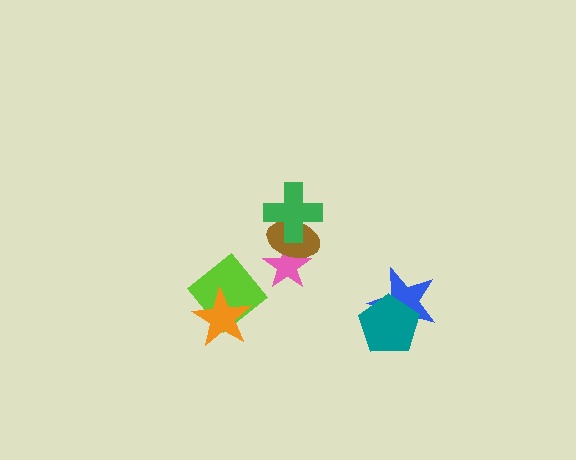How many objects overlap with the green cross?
1 object overlaps with the green cross.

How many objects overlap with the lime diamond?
1 object overlaps with the lime diamond.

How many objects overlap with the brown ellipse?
2 objects overlap with the brown ellipse.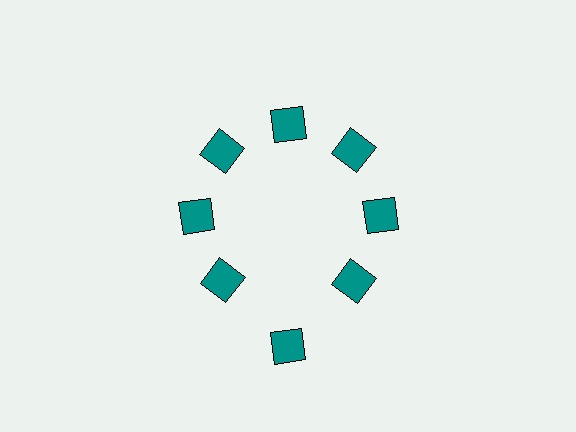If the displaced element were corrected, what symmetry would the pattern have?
It would have 8-fold rotational symmetry — the pattern would map onto itself every 45 degrees.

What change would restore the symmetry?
The symmetry would be restored by moving it inward, back onto the ring so that all 8 diamonds sit at equal angles and equal distance from the center.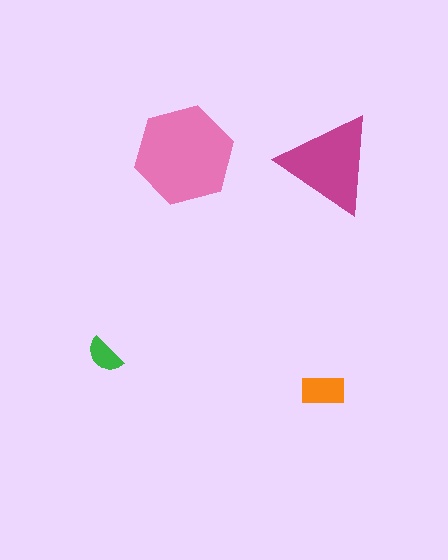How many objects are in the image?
There are 4 objects in the image.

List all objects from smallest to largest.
The green semicircle, the orange rectangle, the magenta triangle, the pink hexagon.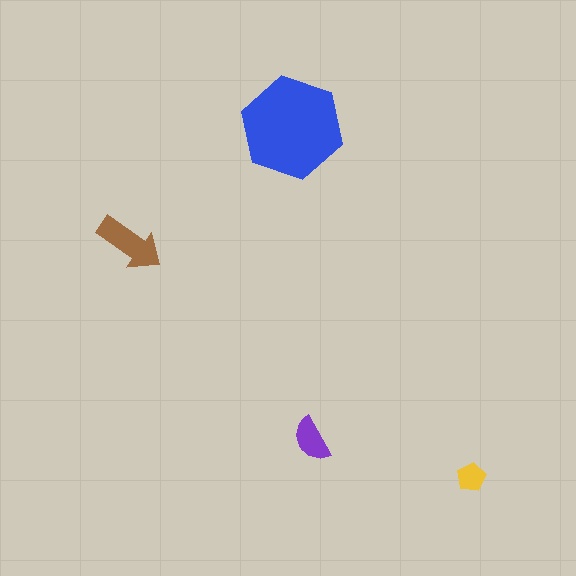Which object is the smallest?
The yellow pentagon.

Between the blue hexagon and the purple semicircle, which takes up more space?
The blue hexagon.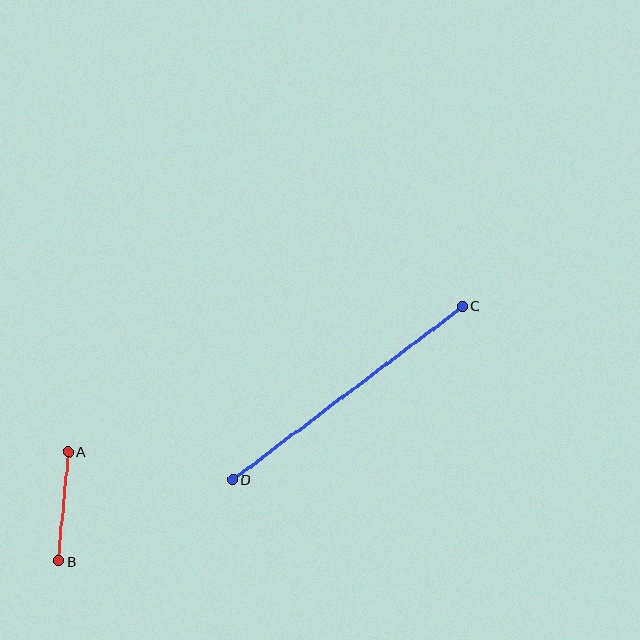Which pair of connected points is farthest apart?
Points C and D are farthest apart.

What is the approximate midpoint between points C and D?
The midpoint is at approximately (348, 393) pixels.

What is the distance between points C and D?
The distance is approximately 288 pixels.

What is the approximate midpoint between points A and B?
The midpoint is at approximately (63, 507) pixels.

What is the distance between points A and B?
The distance is approximately 110 pixels.